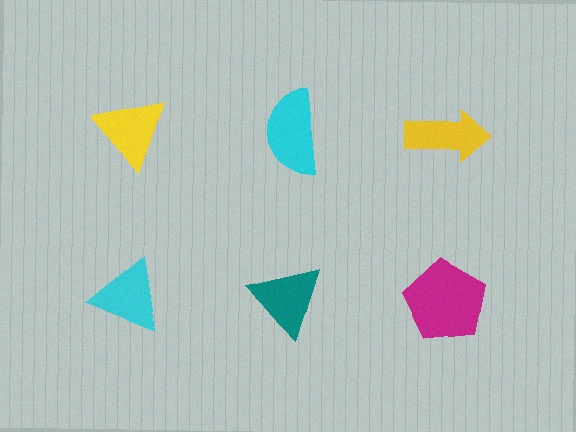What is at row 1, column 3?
A yellow arrow.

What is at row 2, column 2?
A teal triangle.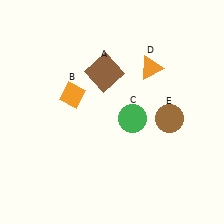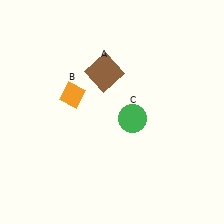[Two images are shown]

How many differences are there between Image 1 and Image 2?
There are 2 differences between the two images.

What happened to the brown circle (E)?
The brown circle (E) was removed in Image 2. It was in the bottom-right area of Image 1.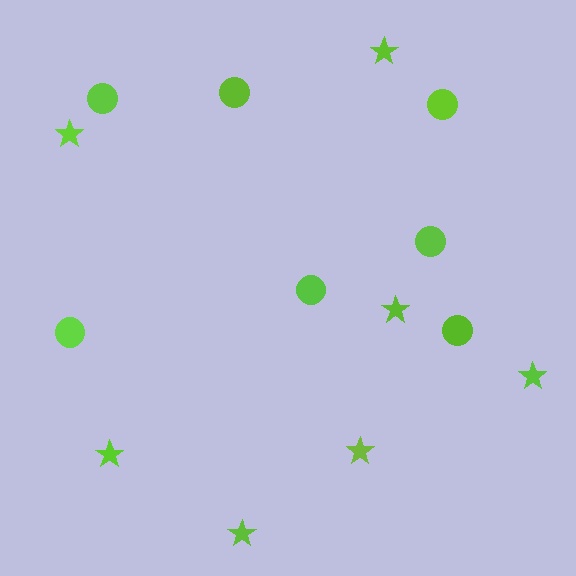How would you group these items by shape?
There are 2 groups: one group of circles (7) and one group of stars (7).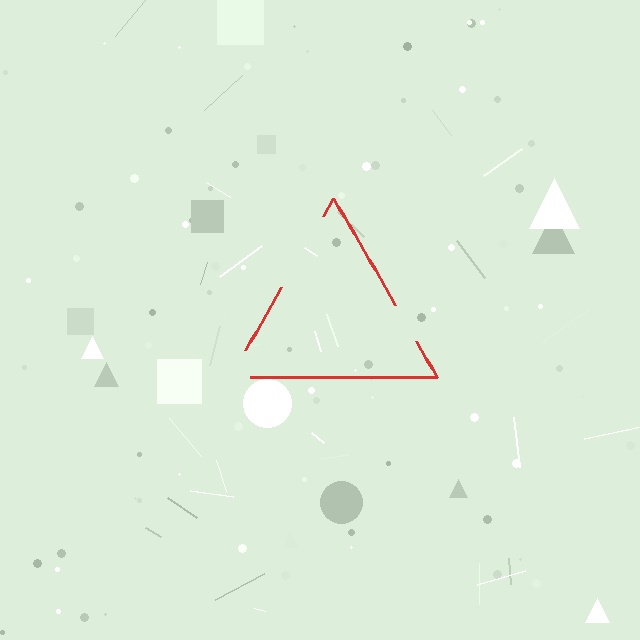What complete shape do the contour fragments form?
The contour fragments form a triangle.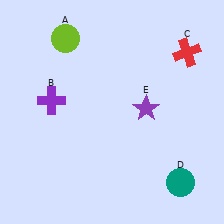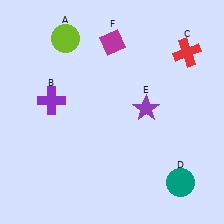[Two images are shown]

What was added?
A magenta diamond (F) was added in Image 2.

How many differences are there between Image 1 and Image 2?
There is 1 difference between the two images.